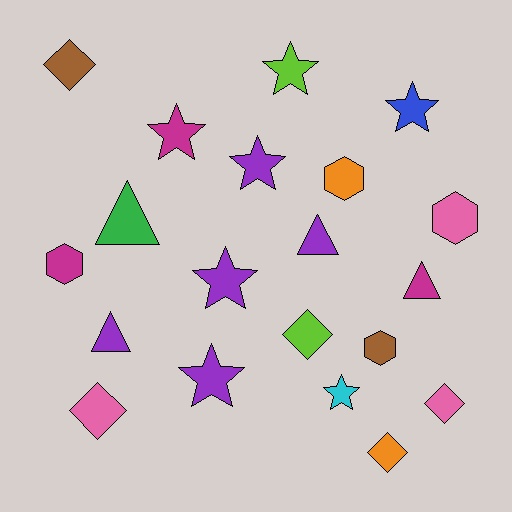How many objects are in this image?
There are 20 objects.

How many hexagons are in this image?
There are 4 hexagons.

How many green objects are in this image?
There is 1 green object.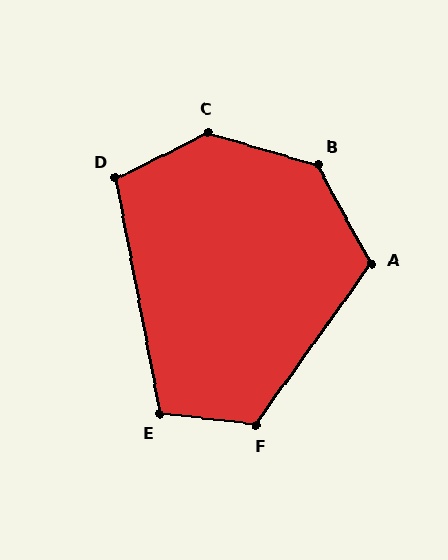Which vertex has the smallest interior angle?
D, at approximately 106 degrees.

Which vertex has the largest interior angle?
C, at approximately 137 degrees.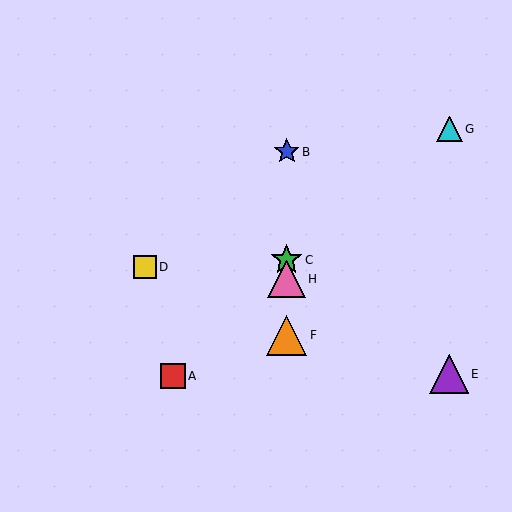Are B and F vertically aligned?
Yes, both are at x≈287.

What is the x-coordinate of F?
Object F is at x≈287.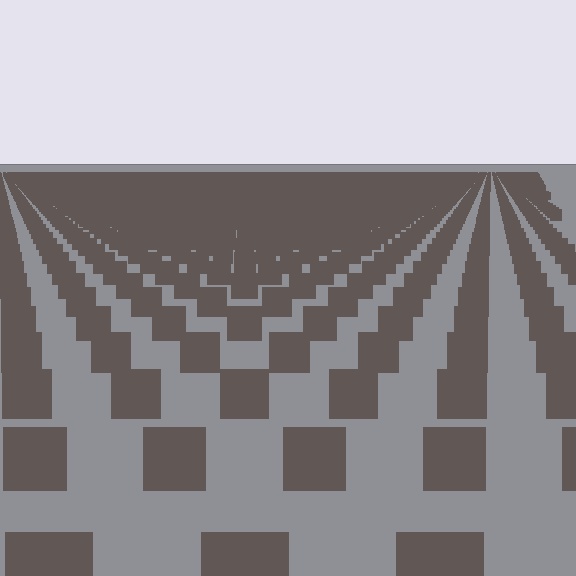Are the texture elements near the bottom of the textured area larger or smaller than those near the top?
Larger. Near the bottom, elements are closer to the viewer and appear at a bigger on-screen size.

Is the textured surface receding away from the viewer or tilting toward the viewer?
The surface is receding away from the viewer. Texture elements get smaller and denser toward the top.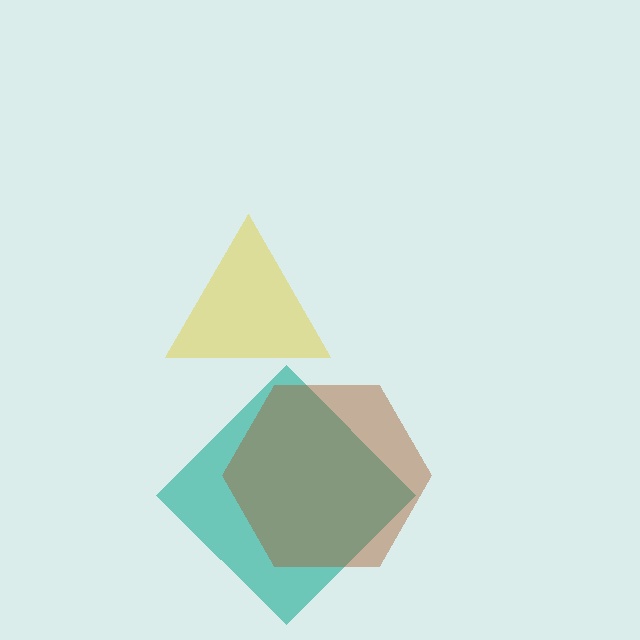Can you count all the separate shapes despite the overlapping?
Yes, there are 3 separate shapes.